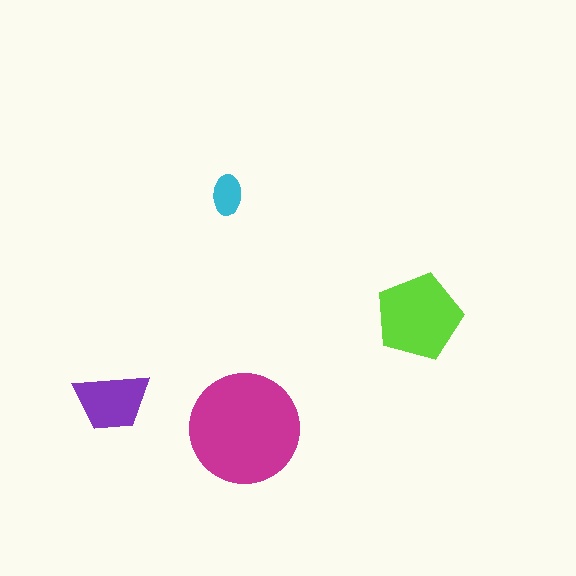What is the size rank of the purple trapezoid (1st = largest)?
3rd.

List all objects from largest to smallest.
The magenta circle, the lime pentagon, the purple trapezoid, the cyan ellipse.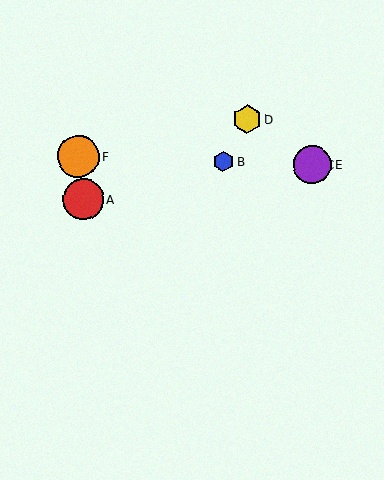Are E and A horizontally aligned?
No, E is at y≈164 and A is at y≈199.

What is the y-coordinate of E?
Object E is at y≈164.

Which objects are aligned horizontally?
Objects B, C, E, F are aligned horizontally.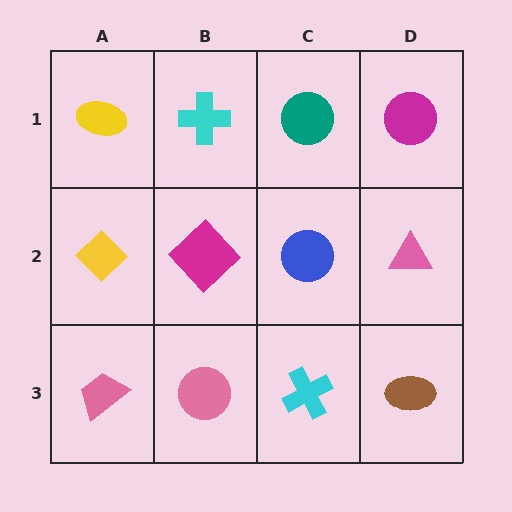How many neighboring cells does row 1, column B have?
3.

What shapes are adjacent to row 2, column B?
A cyan cross (row 1, column B), a pink circle (row 3, column B), a yellow diamond (row 2, column A), a blue circle (row 2, column C).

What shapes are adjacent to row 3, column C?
A blue circle (row 2, column C), a pink circle (row 3, column B), a brown ellipse (row 3, column D).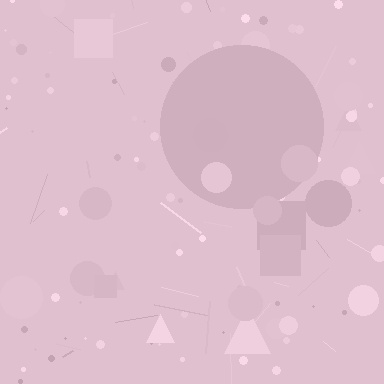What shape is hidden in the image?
A circle is hidden in the image.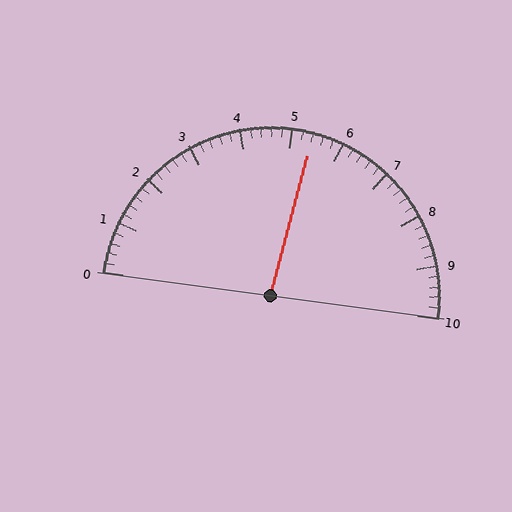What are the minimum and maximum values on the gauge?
The gauge ranges from 0 to 10.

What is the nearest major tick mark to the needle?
The nearest major tick mark is 5.